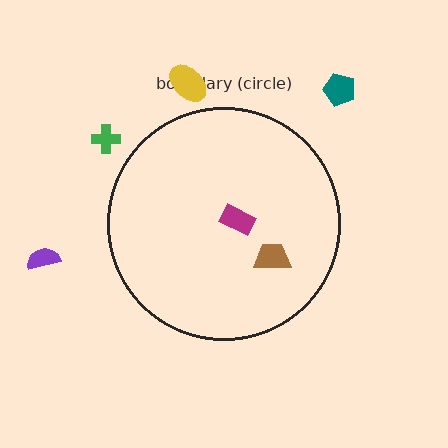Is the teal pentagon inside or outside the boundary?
Outside.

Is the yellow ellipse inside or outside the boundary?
Outside.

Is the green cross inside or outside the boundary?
Outside.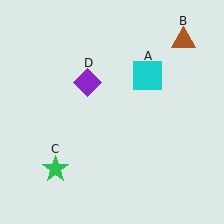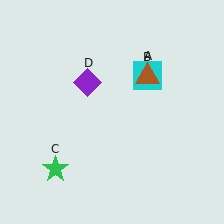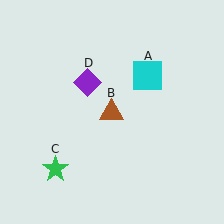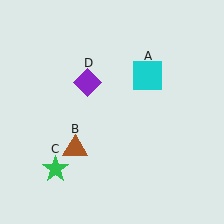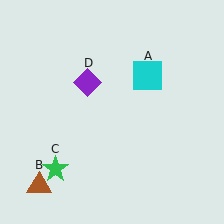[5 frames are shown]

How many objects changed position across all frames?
1 object changed position: brown triangle (object B).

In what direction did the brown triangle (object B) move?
The brown triangle (object B) moved down and to the left.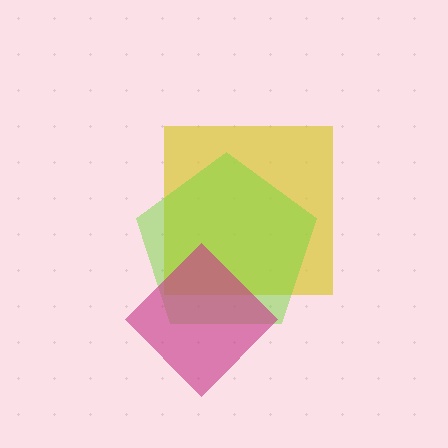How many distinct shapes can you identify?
There are 3 distinct shapes: a yellow square, a lime pentagon, a magenta diamond.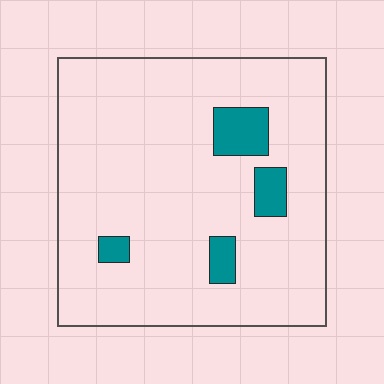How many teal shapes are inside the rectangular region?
4.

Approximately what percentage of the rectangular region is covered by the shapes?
Approximately 10%.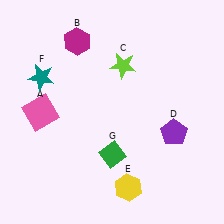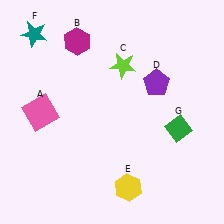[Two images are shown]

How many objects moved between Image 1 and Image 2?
3 objects moved between the two images.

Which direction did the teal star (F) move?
The teal star (F) moved up.